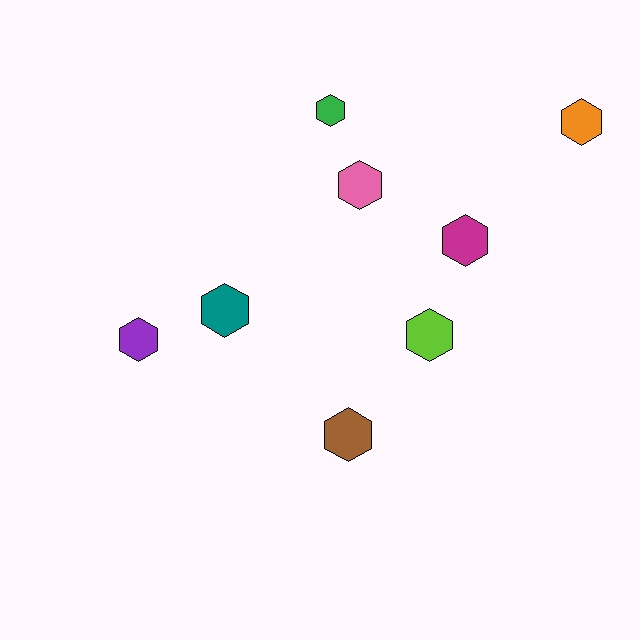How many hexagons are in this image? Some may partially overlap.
There are 8 hexagons.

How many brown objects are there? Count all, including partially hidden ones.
There is 1 brown object.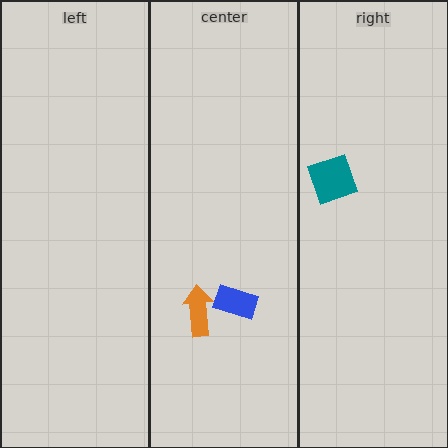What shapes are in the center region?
The orange arrow, the blue rectangle.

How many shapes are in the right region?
1.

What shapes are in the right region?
The teal square.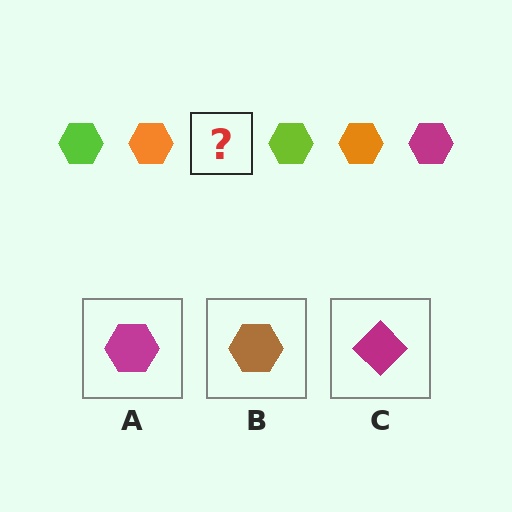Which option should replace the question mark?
Option A.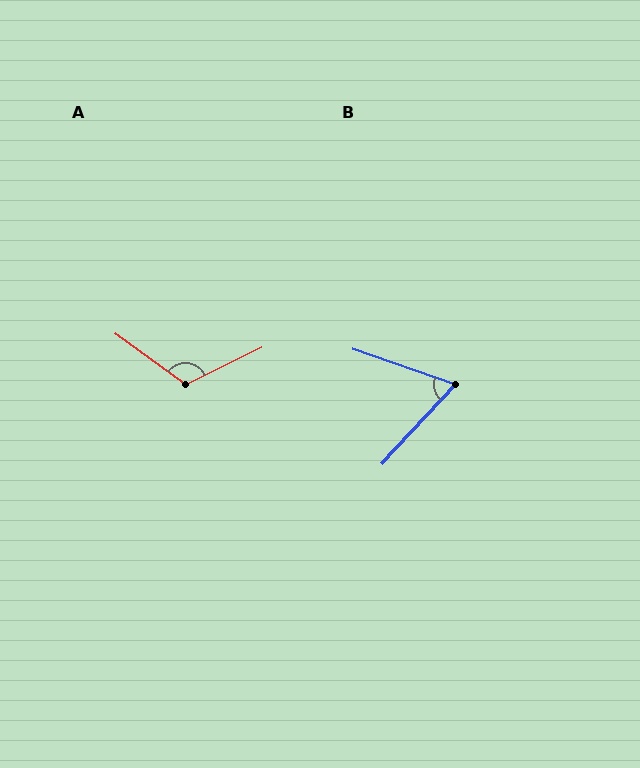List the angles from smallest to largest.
B (66°), A (118°).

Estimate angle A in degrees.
Approximately 118 degrees.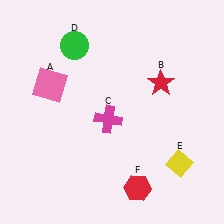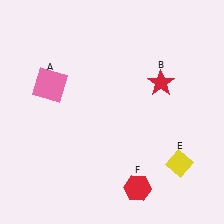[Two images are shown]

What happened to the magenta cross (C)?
The magenta cross (C) was removed in Image 2. It was in the bottom-left area of Image 1.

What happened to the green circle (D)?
The green circle (D) was removed in Image 2. It was in the top-left area of Image 1.